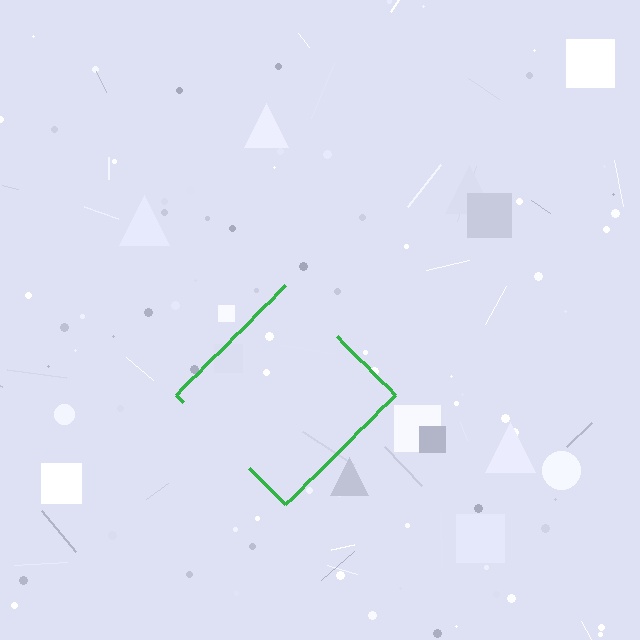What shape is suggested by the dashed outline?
The dashed outline suggests a diamond.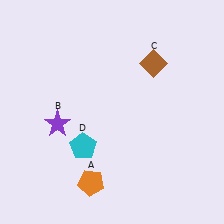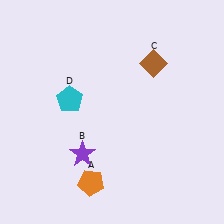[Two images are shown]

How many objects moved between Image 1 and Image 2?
2 objects moved between the two images.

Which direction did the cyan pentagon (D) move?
The cyan pentagon (D) moved up.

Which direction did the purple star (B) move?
The purple star (B) moved down.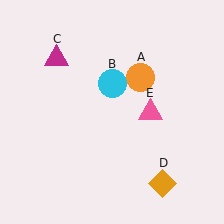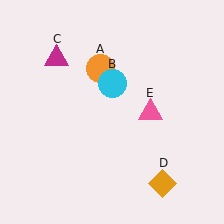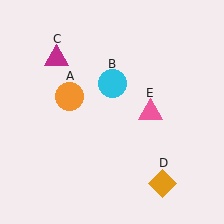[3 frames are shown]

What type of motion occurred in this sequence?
The orange circle (object A) rotated counterclockwise around the center of the scene.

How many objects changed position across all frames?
1 object changed position: orange circle (object A).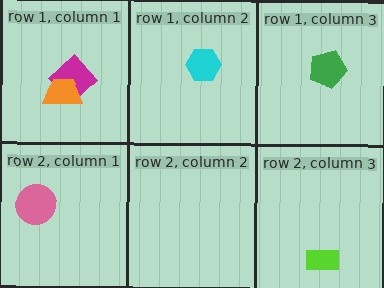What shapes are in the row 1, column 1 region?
The magenta diamond, the orange trapezoid.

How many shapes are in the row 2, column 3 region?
1.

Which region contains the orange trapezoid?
The row 1, column 1 region.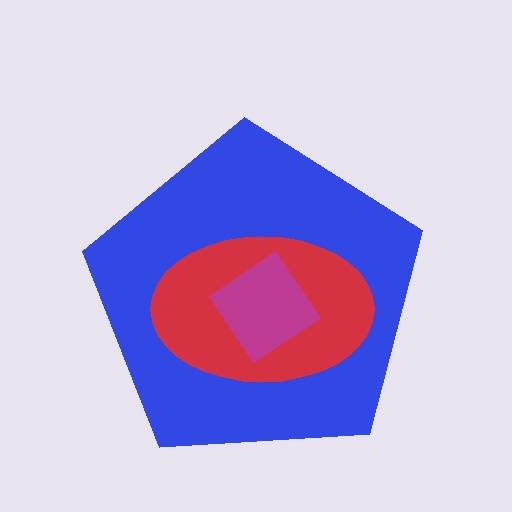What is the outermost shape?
The blue pentagon.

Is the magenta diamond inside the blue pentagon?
Yes.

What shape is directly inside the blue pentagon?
The red ellipse.